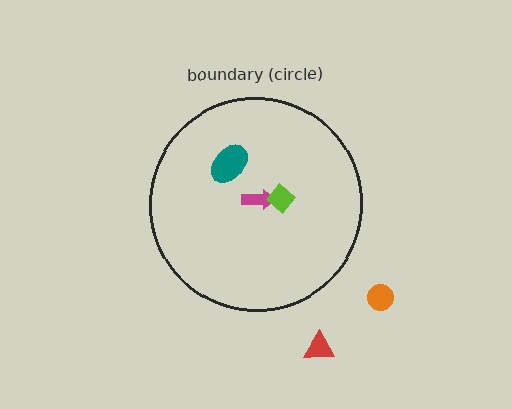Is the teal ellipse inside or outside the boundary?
Inside.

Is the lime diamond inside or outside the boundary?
Inside.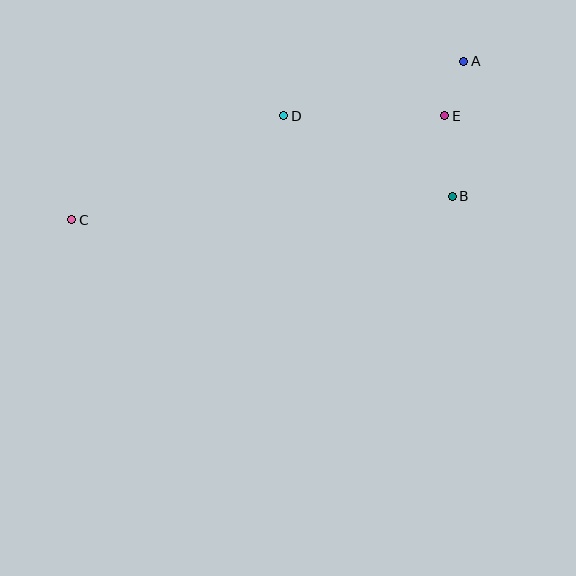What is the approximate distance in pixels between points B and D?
The distance between B and D is approximately 187 pixels.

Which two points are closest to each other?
Points A and E are closest to each other.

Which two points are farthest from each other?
Points A and C are farthest from each other.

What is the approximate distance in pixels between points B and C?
The distance between B and C is approximately 381 pixels.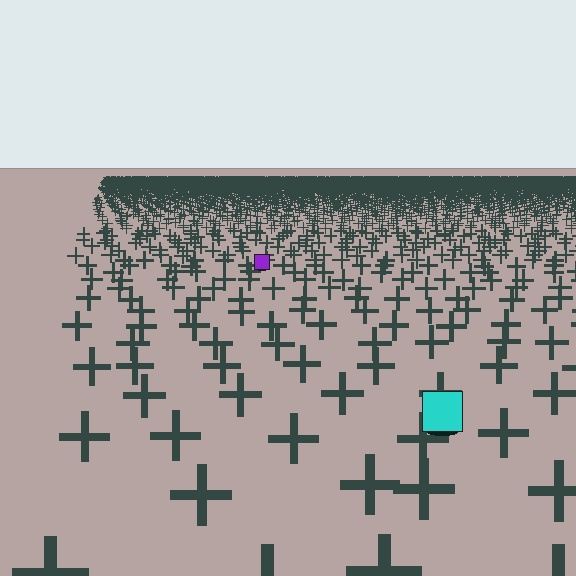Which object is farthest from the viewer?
The purple square is farthest from the viewer. It appears smaller and the ground texture around it is denser.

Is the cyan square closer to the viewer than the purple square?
Yes. The cyan square is closer — you can tell from the texture gradient: the ground texture is coarser near it.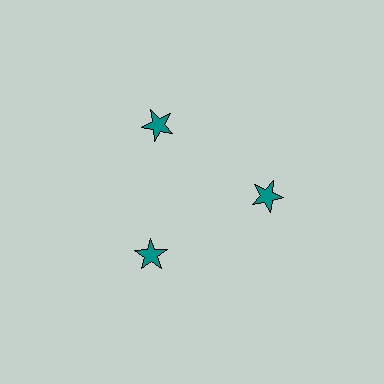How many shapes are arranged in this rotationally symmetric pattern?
There are 3 shapes, arranged in 3 groups of 1.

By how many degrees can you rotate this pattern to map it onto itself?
The pattern maps onto itself every 120 degrees of rotation.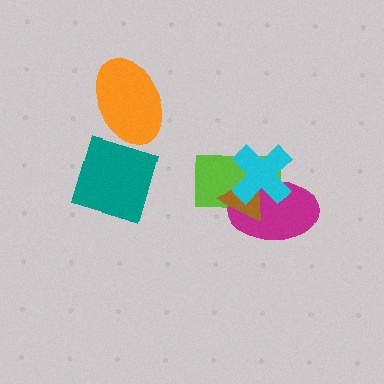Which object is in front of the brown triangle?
The cyan cross is in front of the brown triangle.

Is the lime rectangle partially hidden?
Yes, it is partially covered by another shape.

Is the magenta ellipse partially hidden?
Yes, it is partially covered by another shape.